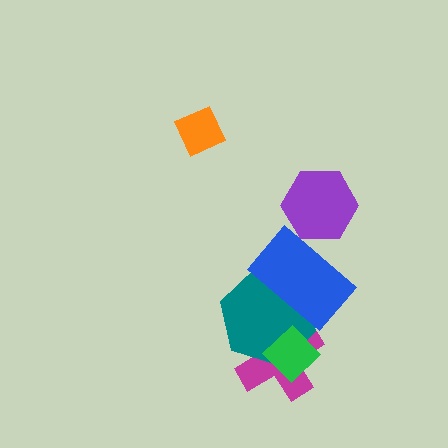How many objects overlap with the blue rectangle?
3 objects overlap with the blue rectangle.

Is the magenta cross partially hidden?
Yes, it is partially covered by another shape.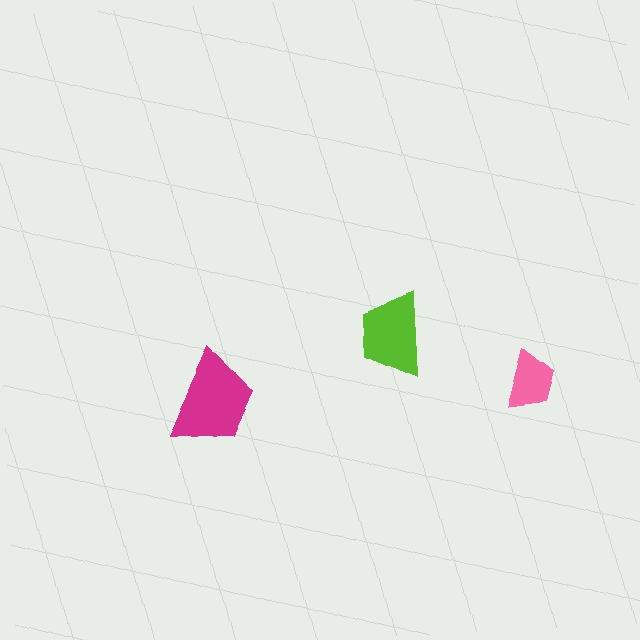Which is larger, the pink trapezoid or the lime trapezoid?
The lime one.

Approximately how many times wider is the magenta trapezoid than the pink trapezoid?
About 1.5 times wider.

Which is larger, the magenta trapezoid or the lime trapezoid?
The magenta one.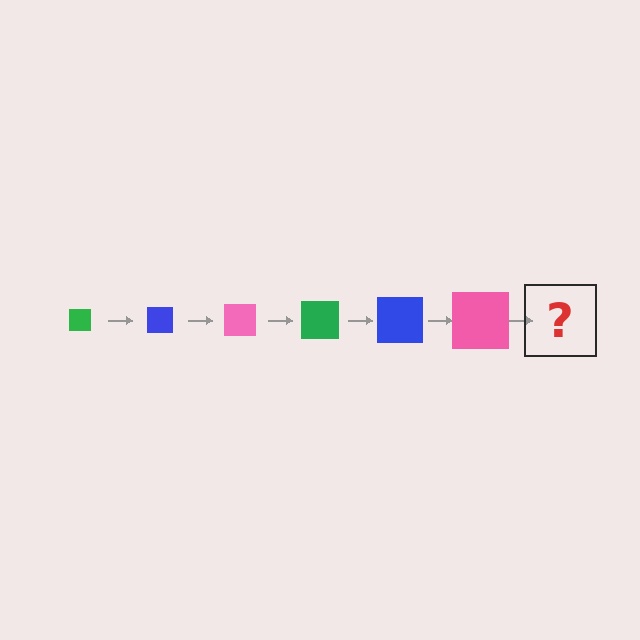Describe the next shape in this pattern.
It should be a green square, larger than the previous one.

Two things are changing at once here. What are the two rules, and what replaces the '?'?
The two rules are that the square grows larger each step and the color cycles through green, blue, and pink. The '?' should be a green square, larger than the previous one.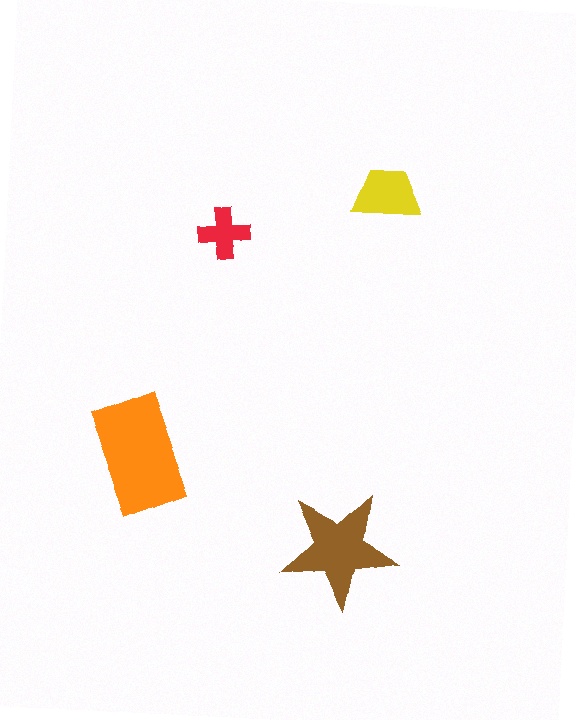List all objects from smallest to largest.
The red cross, the yellow trapezoid, the brown star, the orange rectangle.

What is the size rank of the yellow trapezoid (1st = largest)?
3rd.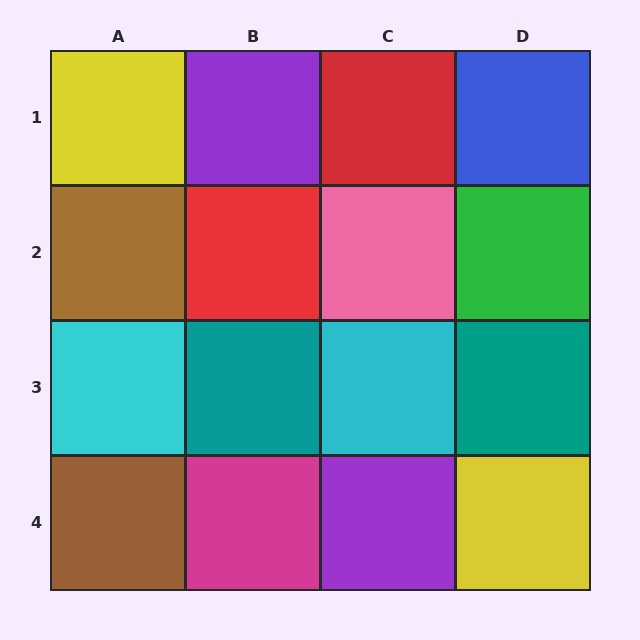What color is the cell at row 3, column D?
Teal.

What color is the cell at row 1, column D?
Blue.